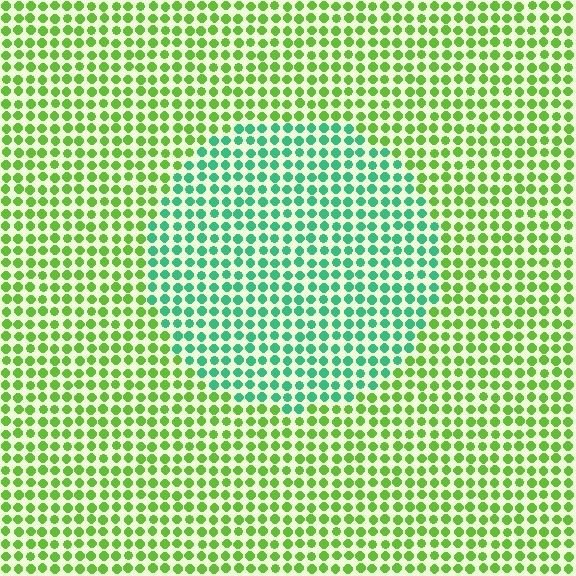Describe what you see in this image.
The image is filled with small lime elements in a uniform arrangement. A circle-shaped region is visible where the elements are tinted to a slightly different hue, forming a subtle color boundary.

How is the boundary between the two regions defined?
The boundary is defined purely by a slight shift in hue (about 51 degrees). Spacing, size, and orientation are identical on both sides.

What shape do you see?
I see a circle.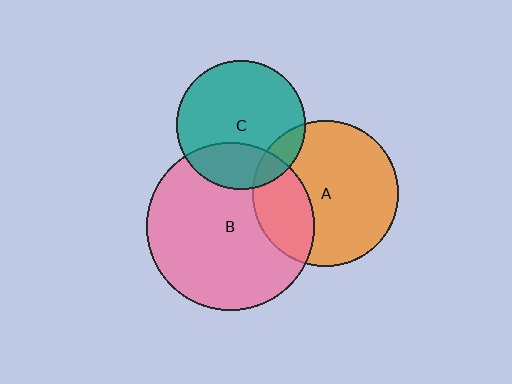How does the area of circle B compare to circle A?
Approximately 1.3 times.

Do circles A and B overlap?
Yes.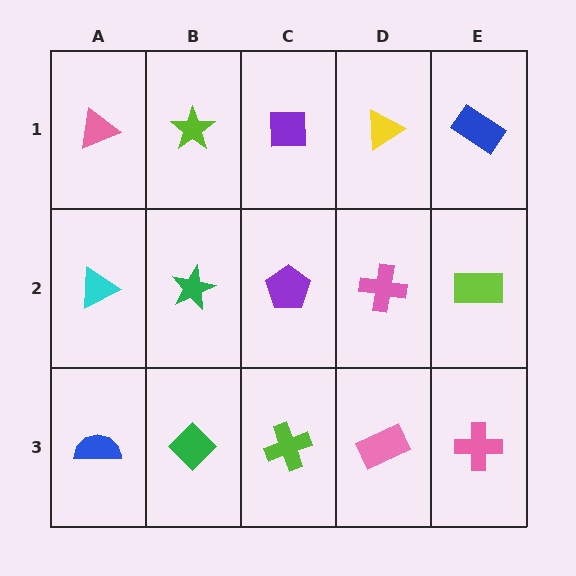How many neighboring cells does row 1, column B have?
3.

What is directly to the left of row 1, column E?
A yellow triangle.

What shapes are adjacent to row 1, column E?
A lime rectangle (row 2, column E), a yellow triangle (row 1, column D).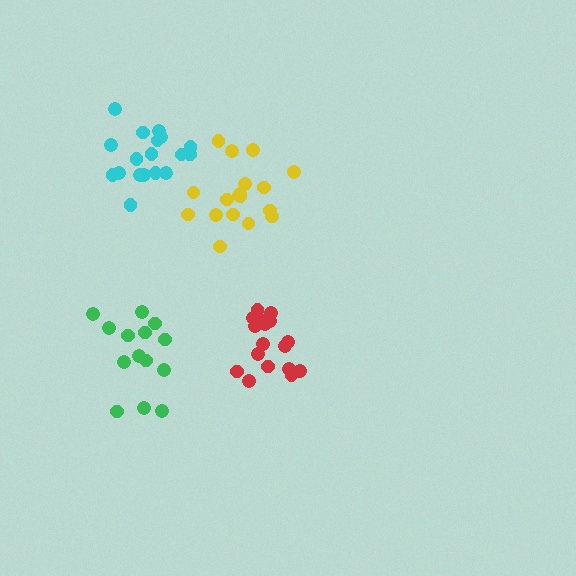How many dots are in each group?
Group 1: 18 dots, Group 2: 14 dots, Group 3: 17 dots, Group 4: 18 dots (67 total).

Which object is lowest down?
The green cluster is bottommost.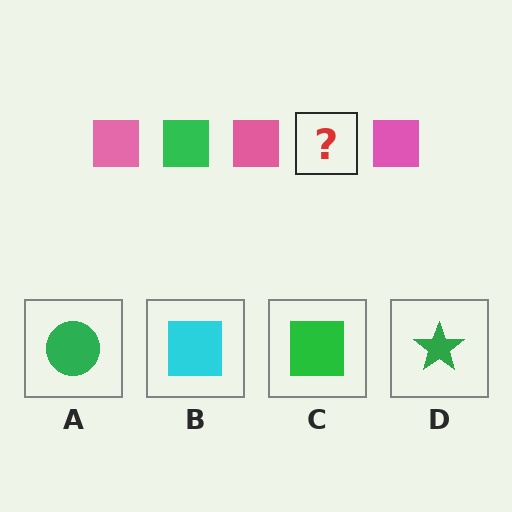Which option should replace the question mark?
Option C.